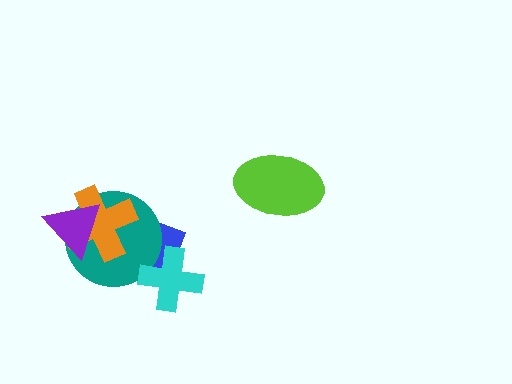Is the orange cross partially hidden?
Yes, it is partially covered by another shape.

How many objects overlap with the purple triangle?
2 objects overlap with the purple triangle.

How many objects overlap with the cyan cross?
2 objects overlap with the cyan cross.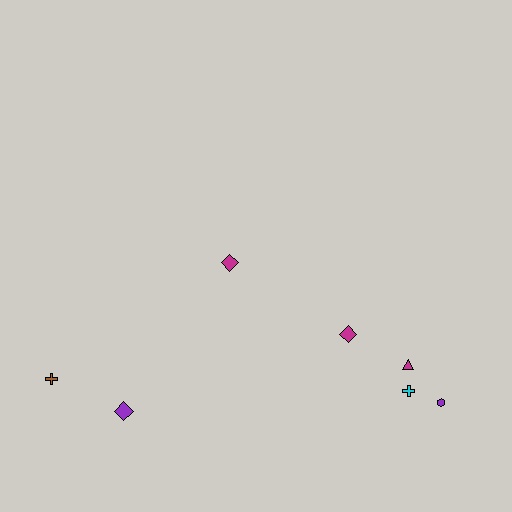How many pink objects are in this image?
There are no pink objects.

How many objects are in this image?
There are 7 objects.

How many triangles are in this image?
There is 1 triangle.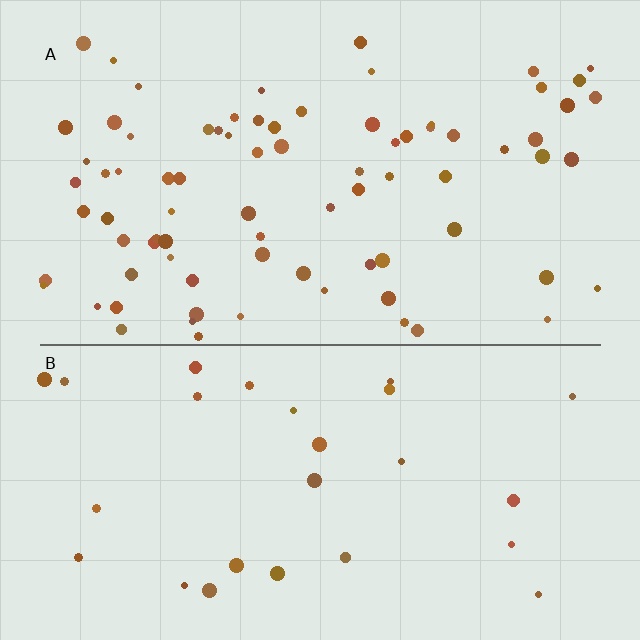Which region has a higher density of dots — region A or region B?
A (the top).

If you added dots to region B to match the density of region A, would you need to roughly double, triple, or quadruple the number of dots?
Approximately triple.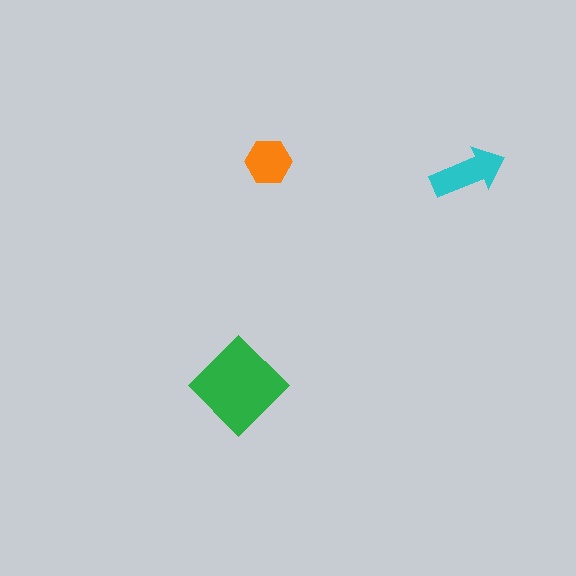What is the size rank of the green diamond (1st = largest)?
1st.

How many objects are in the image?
There are 3 objects in the image.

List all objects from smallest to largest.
The orange hexagon, the cyan arrow, the green diamond.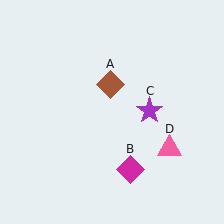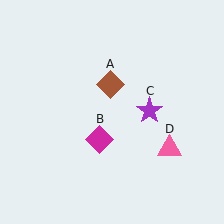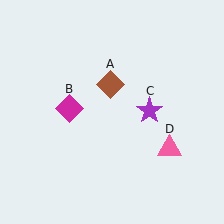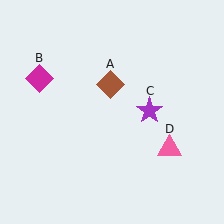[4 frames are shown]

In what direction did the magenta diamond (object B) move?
The magenta diamond (object B) moved up and to the left.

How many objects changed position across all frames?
1 object changed position: magenta diamond (object B).